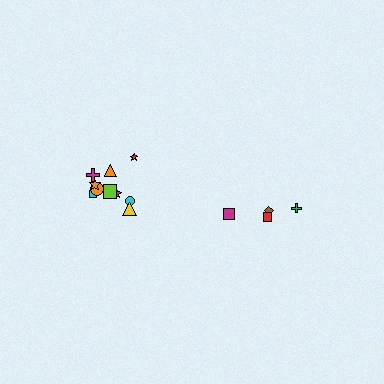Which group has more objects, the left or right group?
The left group.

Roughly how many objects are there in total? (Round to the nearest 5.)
Roughly 15 objects in total.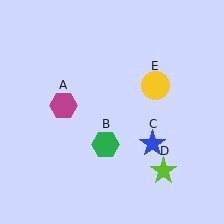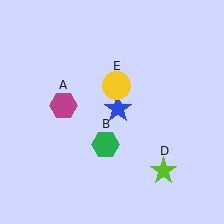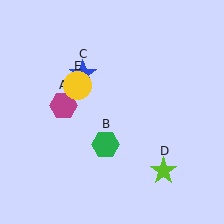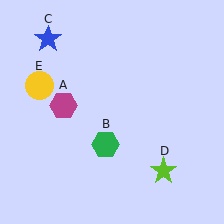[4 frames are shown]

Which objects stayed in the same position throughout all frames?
Magenta hexagon (object A) and green hexagon (object B) and lime star (object D) remained stationary.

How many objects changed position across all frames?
2 objects changed position: blue star (object C), yellow circle (object E).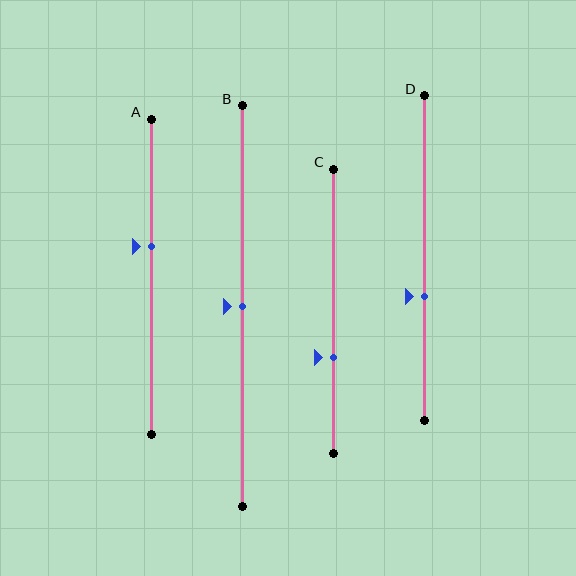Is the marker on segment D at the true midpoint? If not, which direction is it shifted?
No, the marker on segment D is shifted downward by about 12% of the segment length.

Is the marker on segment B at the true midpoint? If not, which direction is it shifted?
Yes, the marker on segment B is at the true midpoint.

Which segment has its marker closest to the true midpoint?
Segment B has its marker closest to the true midpoint.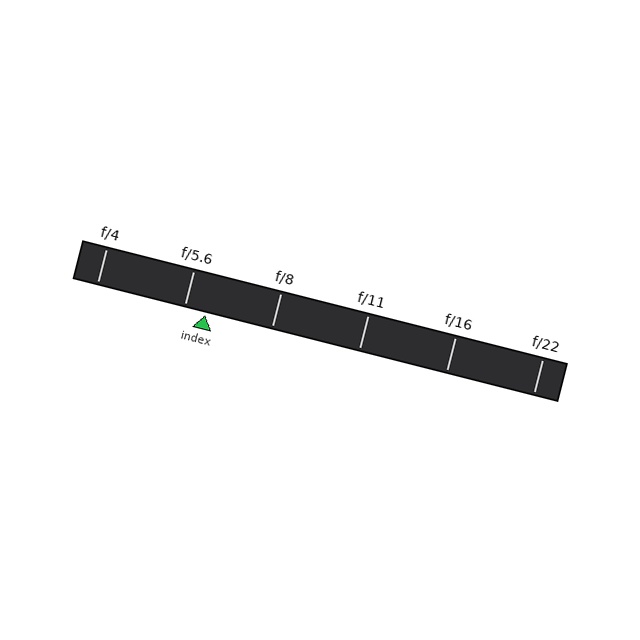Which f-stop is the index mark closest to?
The index mark is closest to f/5.6.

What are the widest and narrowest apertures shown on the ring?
The widest aperture shown is f/4 and the narrowest is f/22.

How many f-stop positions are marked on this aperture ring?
There are 6 f-stop positions marked.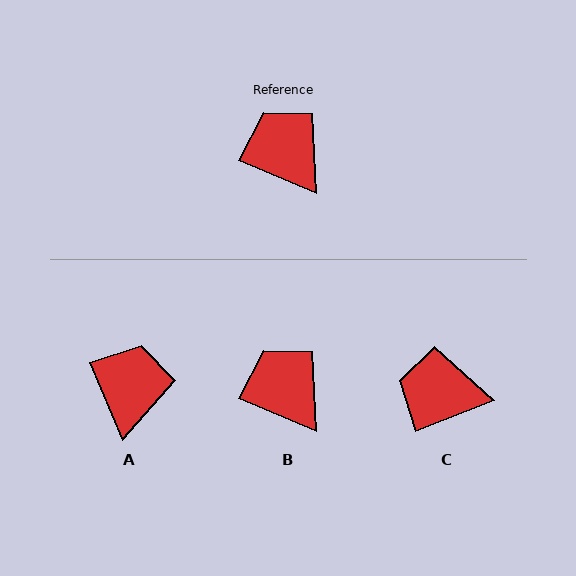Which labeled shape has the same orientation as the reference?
B.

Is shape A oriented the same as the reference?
No, it is off by about 44 degrees.